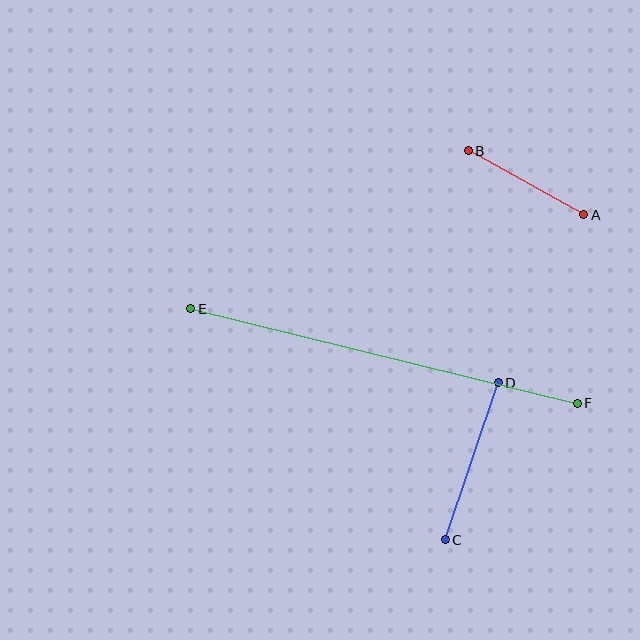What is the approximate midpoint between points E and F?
The midpoint is at approximately (384, 356) pixels.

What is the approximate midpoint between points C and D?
The midpoint is at approximately (472, 461) pixels.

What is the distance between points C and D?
The distance is approximately 165 pixels.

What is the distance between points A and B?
The distance is approximately 132 pixels.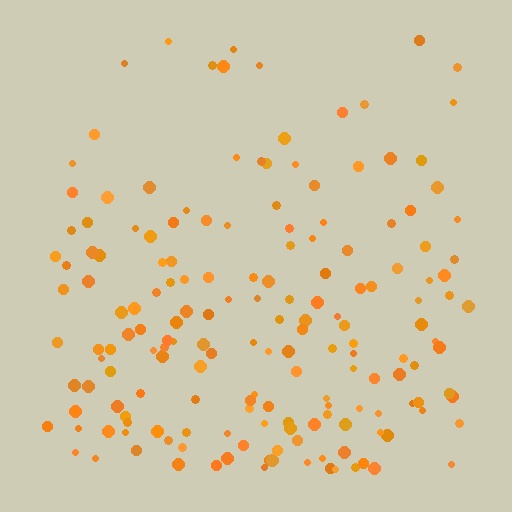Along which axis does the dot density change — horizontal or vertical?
Vertical.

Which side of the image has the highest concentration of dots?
The bottom.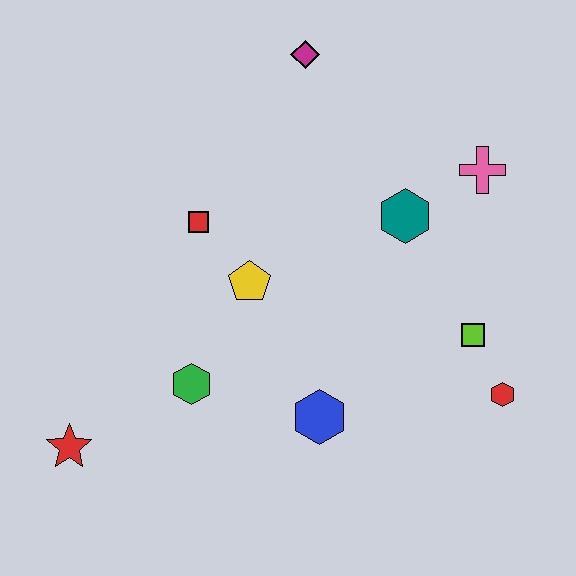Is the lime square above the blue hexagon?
Yes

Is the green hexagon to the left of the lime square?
Yes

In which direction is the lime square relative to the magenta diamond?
The lime square is below the magenta diamond.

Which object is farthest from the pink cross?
The red star is farthest from the pink cross.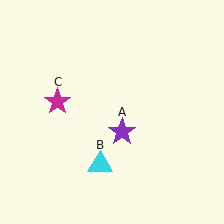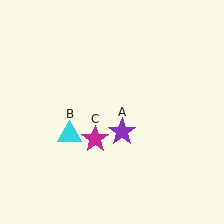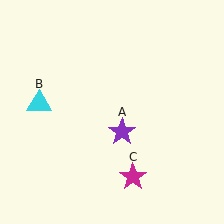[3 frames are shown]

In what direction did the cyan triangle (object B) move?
The cyan triangle (object B) moved up and to the left.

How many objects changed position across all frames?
2 objects changed position: cyan triangle (object B), magenta star (object C).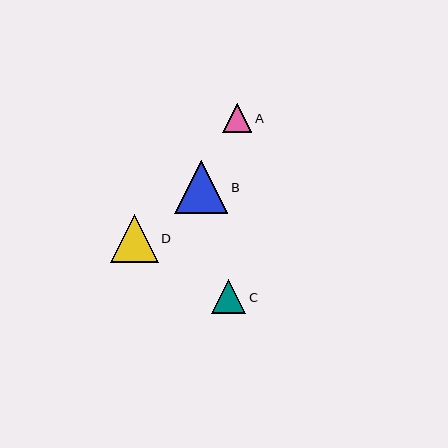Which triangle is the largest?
Triangle B is the largest with a size of approximately 54 pixels.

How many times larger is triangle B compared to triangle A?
Triangle B is approximately 1.8 times the size of triangle A.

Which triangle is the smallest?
Triangle A is the smallest with a size of approximately 29 pixels.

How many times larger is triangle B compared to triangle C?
Triangle B is approximately 1.6 times the size of triangle C.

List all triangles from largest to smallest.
From largest to smallest: B, D, C, A.